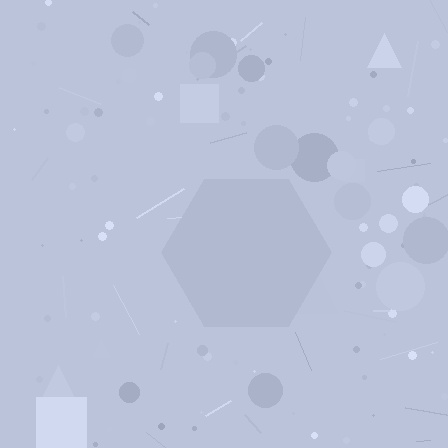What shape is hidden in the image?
A hexagon is hidden in the image.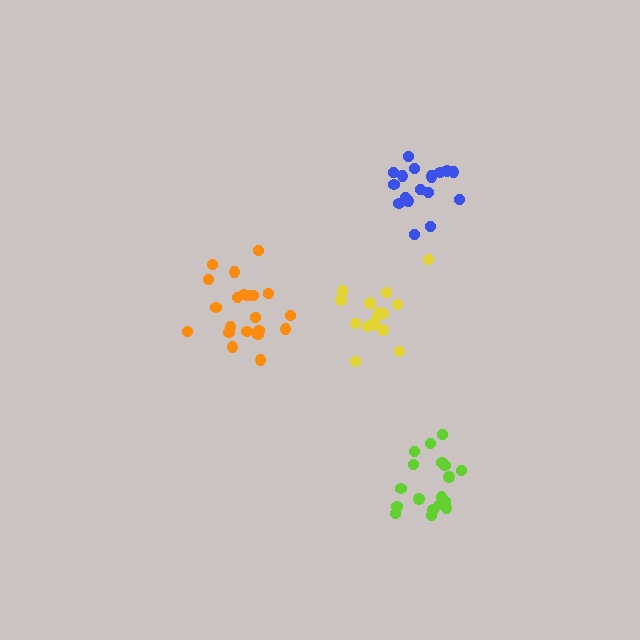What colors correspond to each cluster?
The clusters are colored: blue, yellow, orange, lime.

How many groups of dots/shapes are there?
There are 4 groups.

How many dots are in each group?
Group 1: 18 dots, Group 2: 16 dots, Group 3: 21 dots, Group 4: 18 dots (73 total).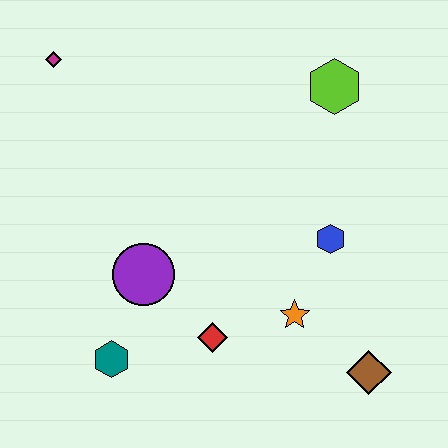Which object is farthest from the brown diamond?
The magenta diamond is farthest from the brown diamond.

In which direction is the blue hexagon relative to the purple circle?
The blue hexagon is to the right of the purple circle.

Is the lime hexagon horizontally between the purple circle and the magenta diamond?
No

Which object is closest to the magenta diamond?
The purple circle is closest to the magenta diamond.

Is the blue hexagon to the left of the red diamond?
No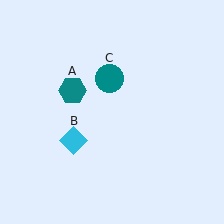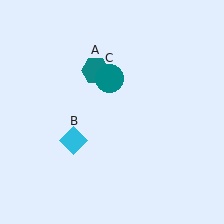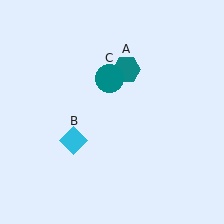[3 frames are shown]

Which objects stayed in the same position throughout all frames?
Cyan diamond (object B) and teal circle (object C) remained stationary.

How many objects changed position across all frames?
1 object changed position: teal hexagon (object A).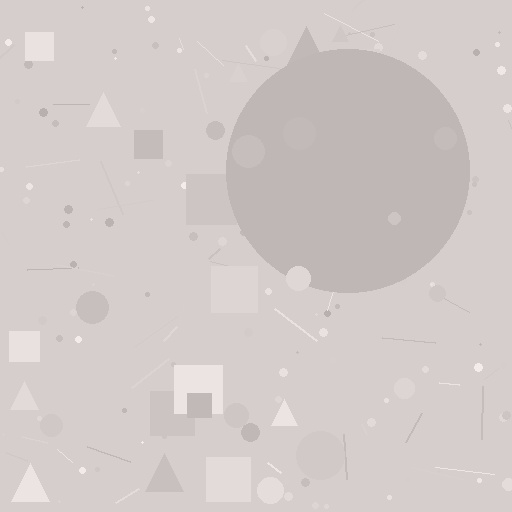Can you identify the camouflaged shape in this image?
The camouflaged shape is a circle.